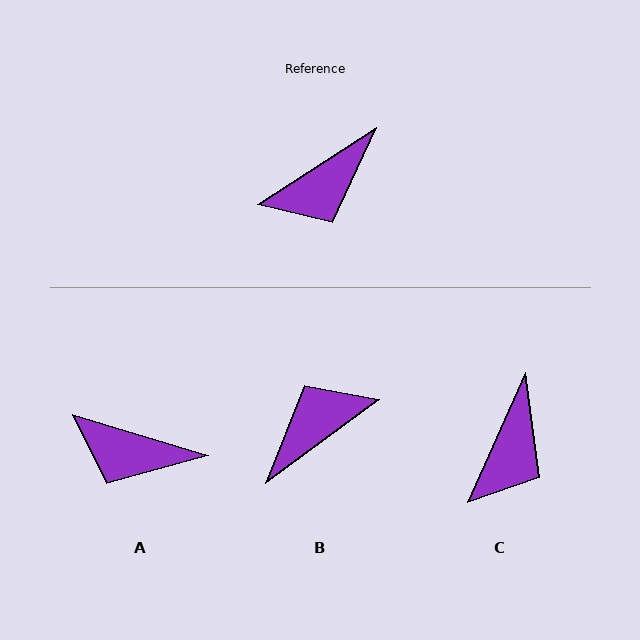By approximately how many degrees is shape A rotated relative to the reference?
Approximately 50 degrees clockwise.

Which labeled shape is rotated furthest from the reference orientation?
B, about 176 degrees away.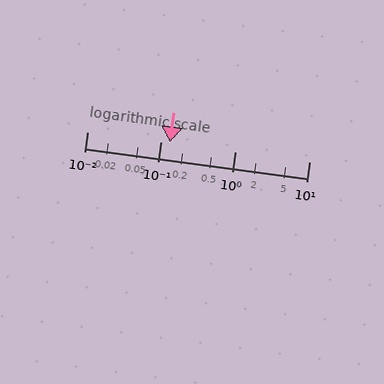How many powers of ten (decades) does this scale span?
The scale spans 3 decades, from 0.01 to 10.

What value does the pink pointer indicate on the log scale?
The pointer indicates approximately 0.13.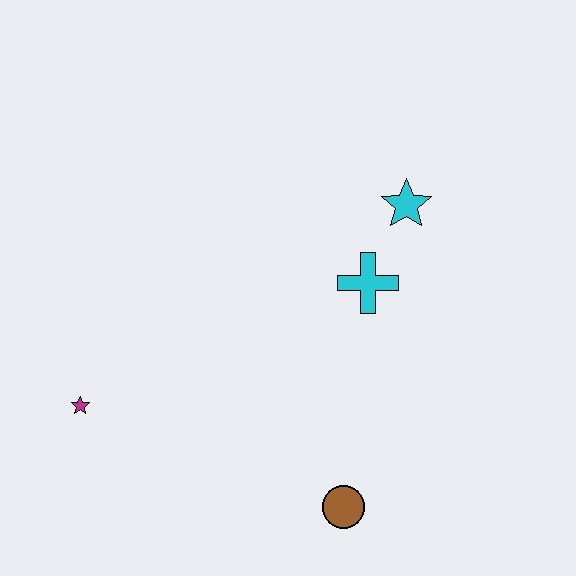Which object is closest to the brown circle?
The cyan cross is closest to the brown circle.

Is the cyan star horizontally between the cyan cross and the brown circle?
No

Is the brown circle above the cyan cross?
No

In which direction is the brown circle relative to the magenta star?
The brown circle is to the right of the magenta star.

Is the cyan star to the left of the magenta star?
No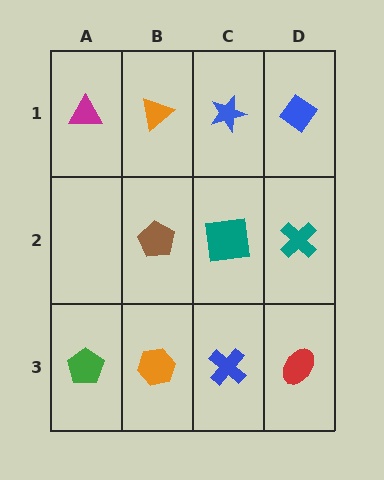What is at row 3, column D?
A red ellipse.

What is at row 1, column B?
An orange triangle.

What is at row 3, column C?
A blue cross.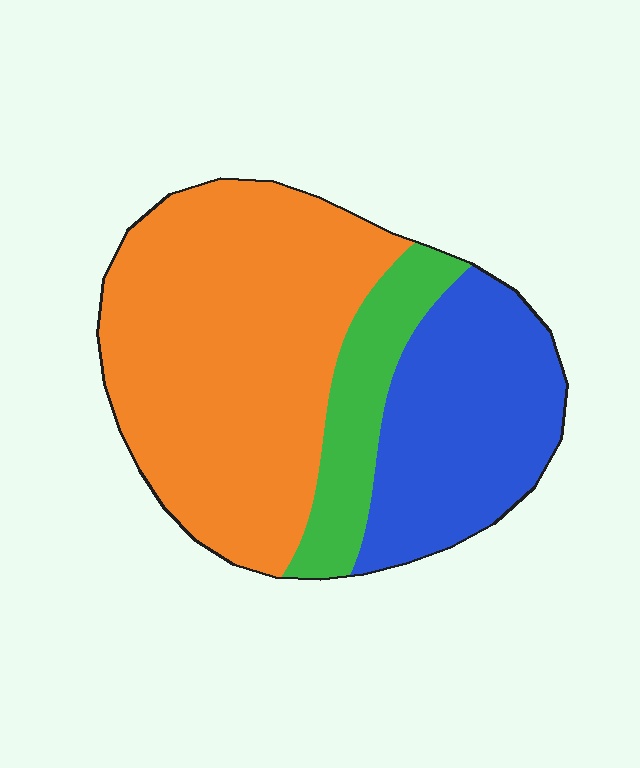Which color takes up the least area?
Green, at roughly 15%.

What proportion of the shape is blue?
Blue takes up between a quarter and a half of the shape.